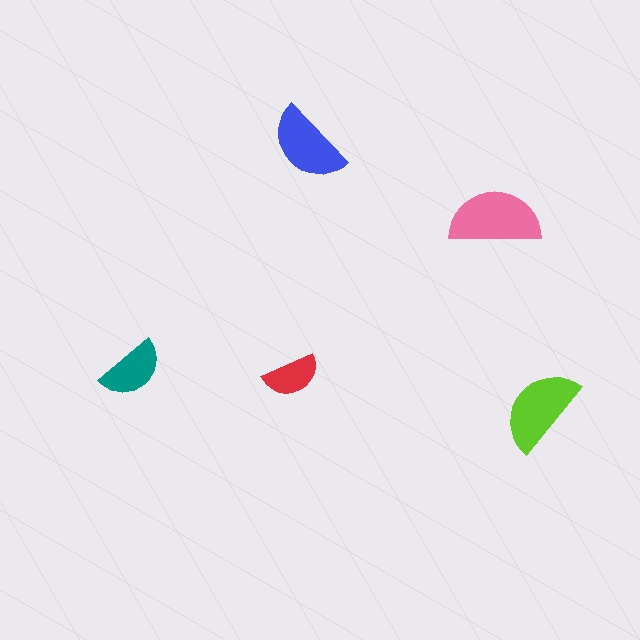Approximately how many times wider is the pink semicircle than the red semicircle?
About 1.5 times wider.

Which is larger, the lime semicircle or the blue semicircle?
The lime one.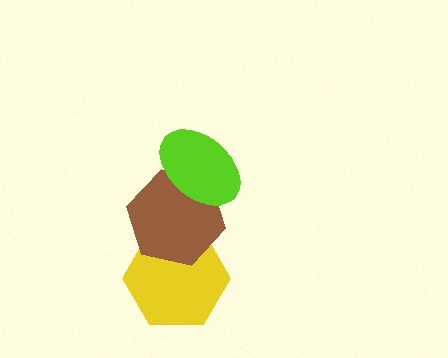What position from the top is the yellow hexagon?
The yellow hexagon is 3rd from the top.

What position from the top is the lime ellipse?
The lime ellipse is 1st from the top.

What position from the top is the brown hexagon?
The brown hexagon is 2nd from the top.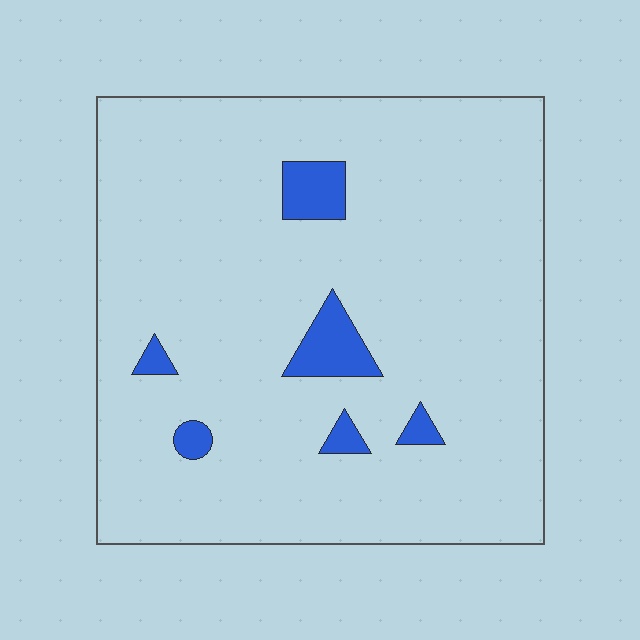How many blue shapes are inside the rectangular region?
6.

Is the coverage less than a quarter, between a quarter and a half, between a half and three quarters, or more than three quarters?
Less than a quarter.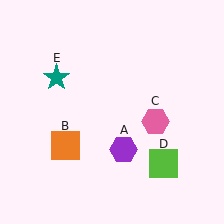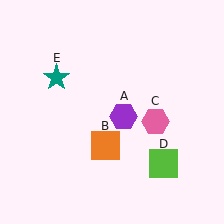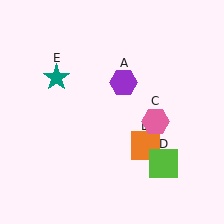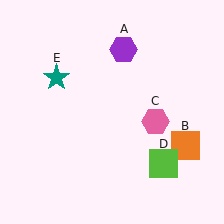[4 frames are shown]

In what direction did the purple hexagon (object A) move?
The purple hexagon (object A) moved up.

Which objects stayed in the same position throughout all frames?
Pink hexagon (object C) and lime square (object D) and teal star (object E) remained stationary.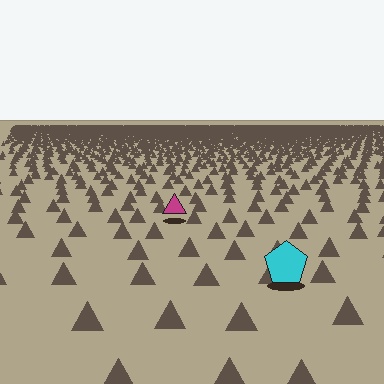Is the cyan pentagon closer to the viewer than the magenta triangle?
Yes. The cyan pentagon is closer — you can tell from the texture gradient: the ground texture is coarser near it.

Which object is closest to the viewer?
The cyan pentagon is closest. The texture marks near it are larger and more spread out.